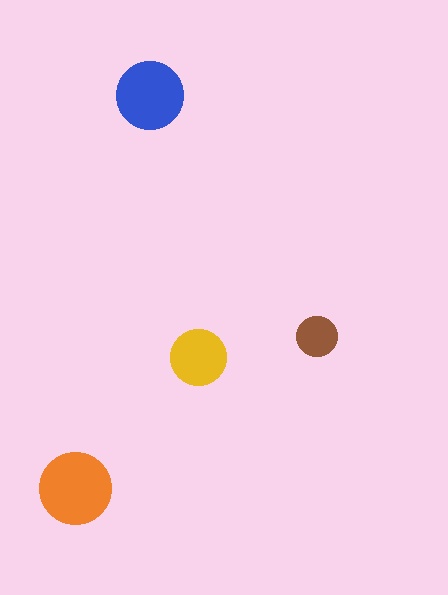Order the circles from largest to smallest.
the orange one, the blue one, the yellow one, the brown one.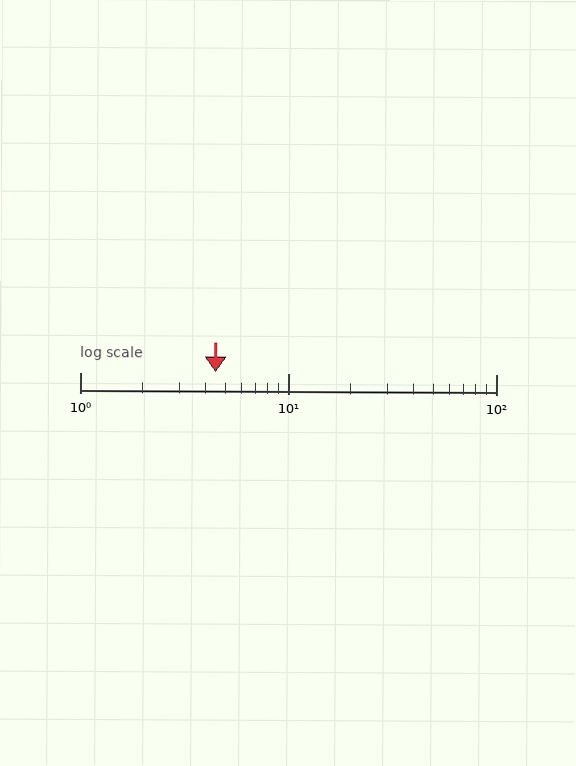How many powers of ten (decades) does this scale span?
The scale spans 2 decades, from 1 to 100.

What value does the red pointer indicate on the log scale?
The pointer indicates approximately 4.5.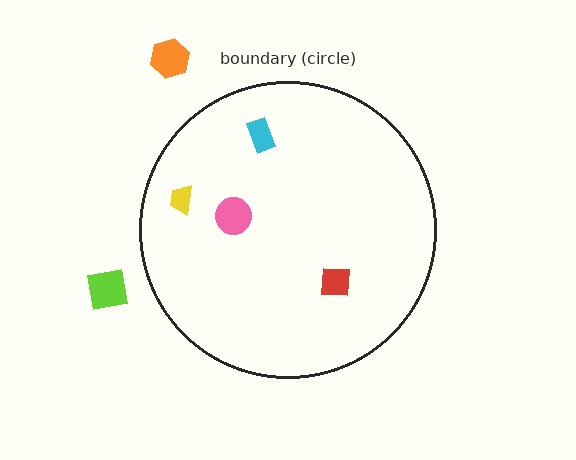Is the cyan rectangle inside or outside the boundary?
Inside.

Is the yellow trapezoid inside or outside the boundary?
Inside.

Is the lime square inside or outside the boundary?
Outside.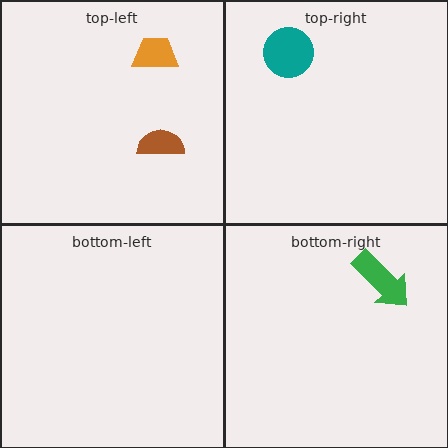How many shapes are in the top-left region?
2.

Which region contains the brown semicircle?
The top-left region.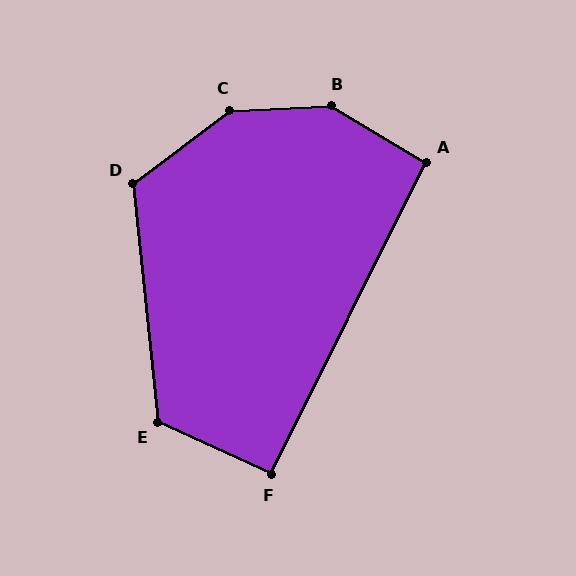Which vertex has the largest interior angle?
B, at approximately 147 degrees.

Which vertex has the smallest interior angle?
F, at approximately 92 degrees.